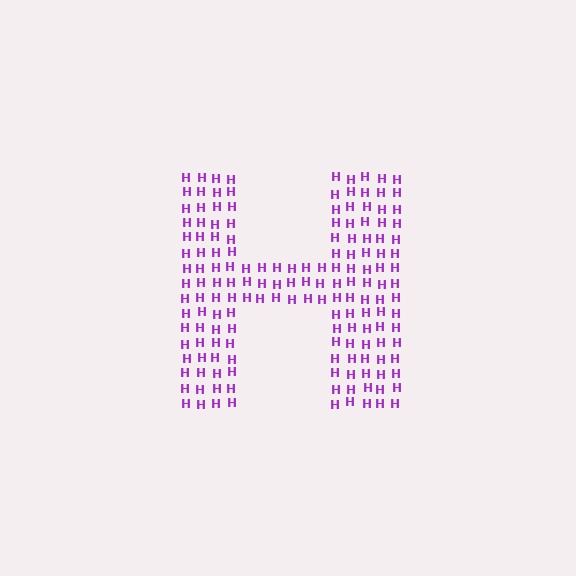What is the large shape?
The large shape is the letter H.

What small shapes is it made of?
It is made of small letter H's.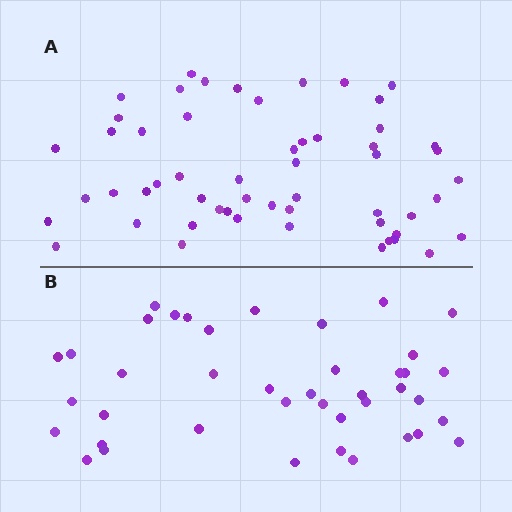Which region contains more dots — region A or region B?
Region A (the top region) has more dots.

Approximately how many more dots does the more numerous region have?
Region A has approximately 15 more dots than region B.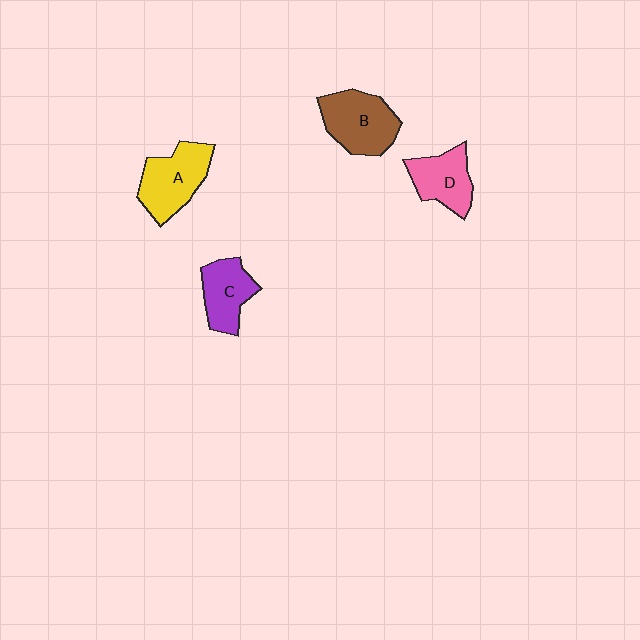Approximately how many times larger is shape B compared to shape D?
Approximately 1.3 times.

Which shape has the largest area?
Shape B (brown).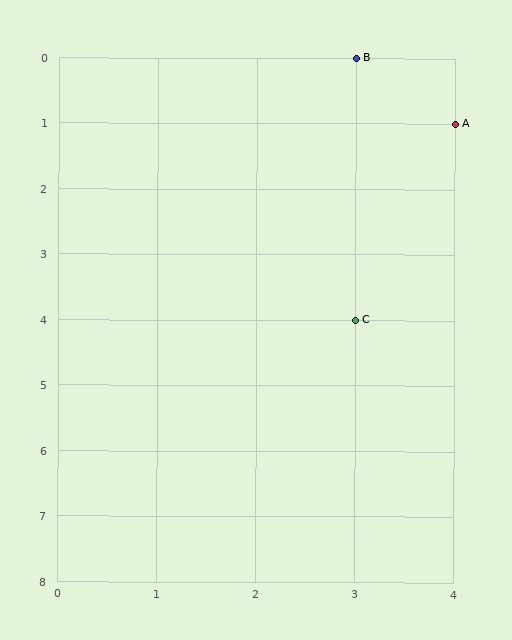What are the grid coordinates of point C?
Point C is at grid coordinates (3, 4).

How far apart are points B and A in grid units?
Points B and A are 1 column and 1 row apart (about 1.4 grid units diagonally).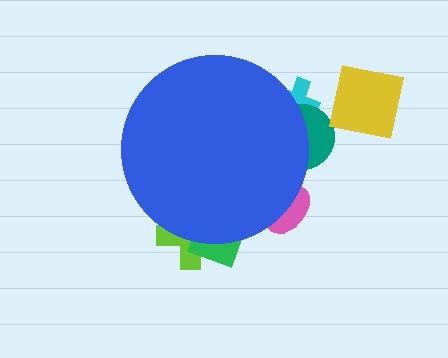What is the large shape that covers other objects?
A blue circle.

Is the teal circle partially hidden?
Yes, the teal circle is partially hidden behind the blue circle.